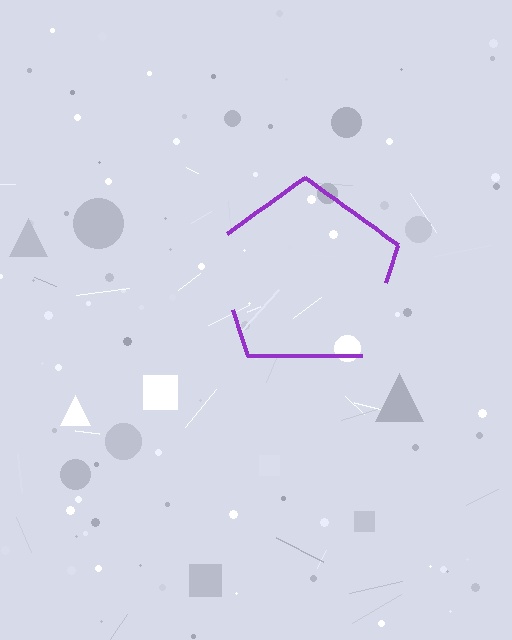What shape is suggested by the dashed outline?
The dashed outline suggests a pentagon.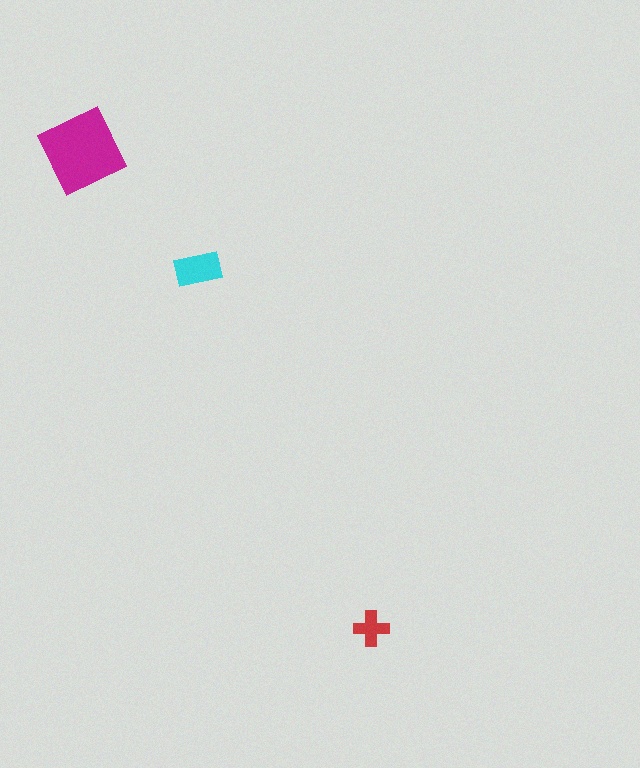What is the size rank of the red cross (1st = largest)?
3rd.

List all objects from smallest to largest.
The red cross, the cyan rectangle, the magenta diamond.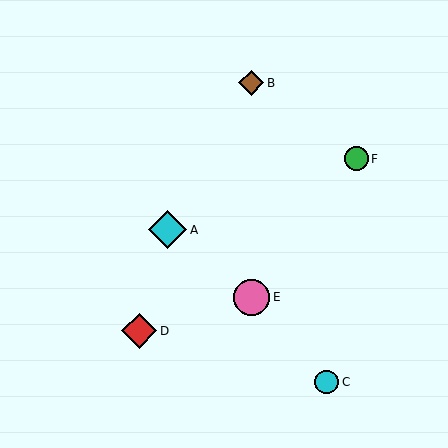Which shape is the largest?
The cyan diamond (labeled A) is the largest.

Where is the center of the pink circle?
The center of the pink circle is at (252, 297).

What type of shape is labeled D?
Shape D is a red diamond.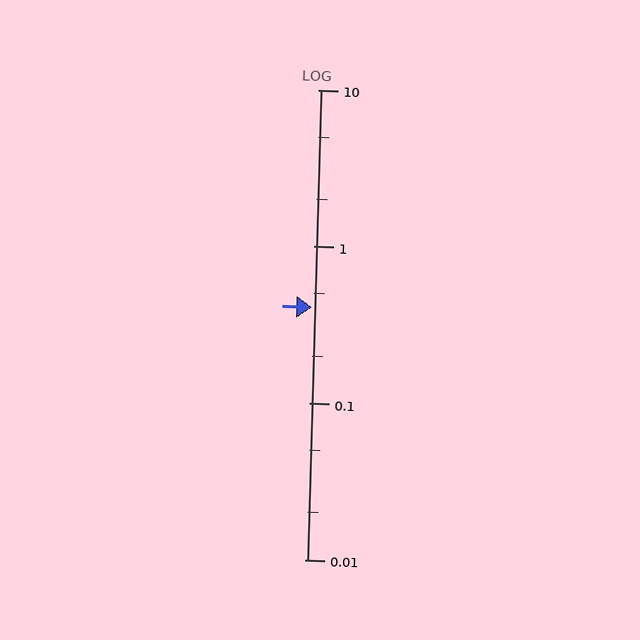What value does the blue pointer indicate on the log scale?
The pointer indicates approximately 0.41.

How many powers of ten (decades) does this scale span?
The scale spans 3 decades, from 0.01 to 10.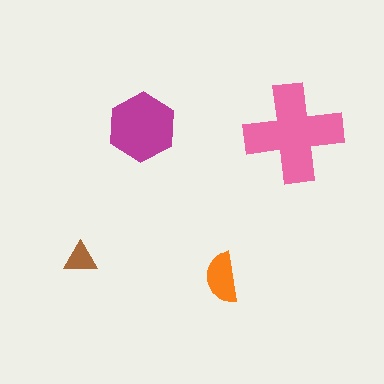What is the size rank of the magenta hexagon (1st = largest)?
2nd.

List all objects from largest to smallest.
The pink cross, the magenta hexagon, the orange semicircle, the brown triangle.